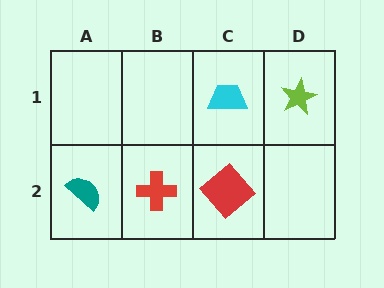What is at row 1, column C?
A cyan trapezoid.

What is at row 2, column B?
A red cross.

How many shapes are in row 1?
2 shapes.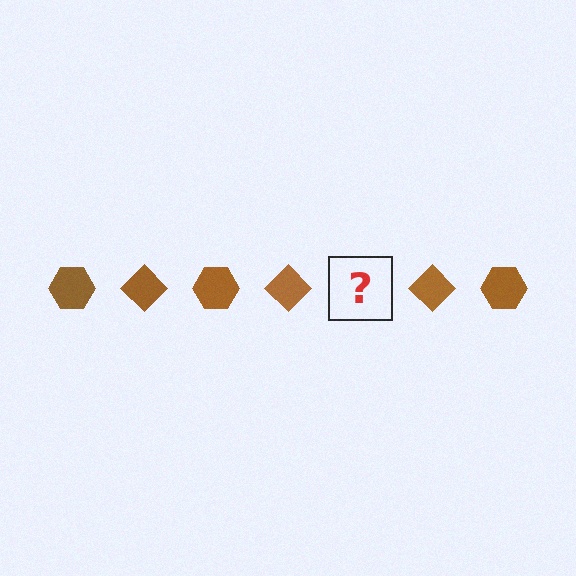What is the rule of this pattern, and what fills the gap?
The rule is that the pattern cycles through hexagon, diamond shapes in brown. The gap should be filled with a brown hexagon.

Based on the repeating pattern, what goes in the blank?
The blank should be a brown hexagon.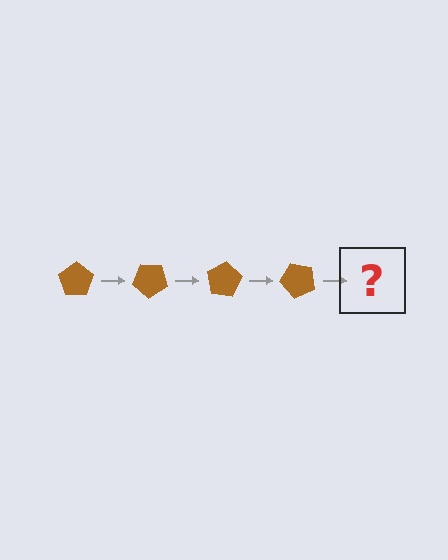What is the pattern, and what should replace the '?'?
The pattern is that the pentagon rotates 40 degrees each step. The '?' should be a brown pentagon rotated 160 degrees.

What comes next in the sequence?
The next element should be a brown pentagon rotated 160 degrees.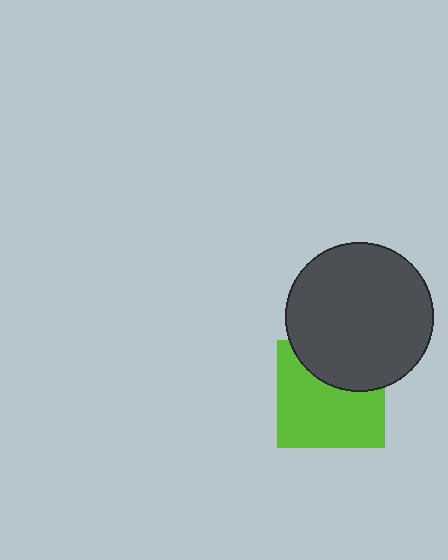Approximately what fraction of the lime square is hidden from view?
Roughly 35% of the lime square is hidden behind the dark gray circle.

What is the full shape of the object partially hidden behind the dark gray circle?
The partially hidden object is a lime square.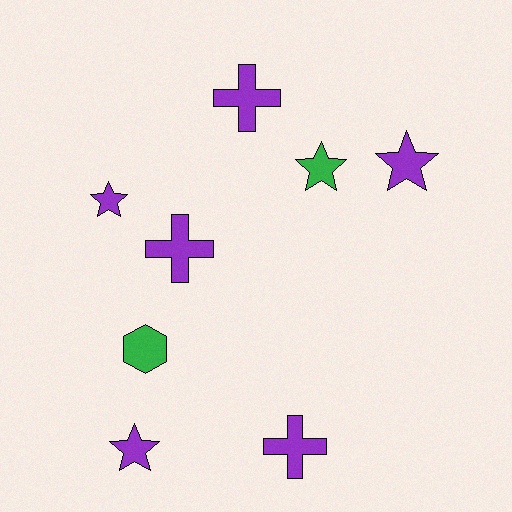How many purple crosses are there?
There are 3 purple crosses.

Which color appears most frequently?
Purple, with 6 objects.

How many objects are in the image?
There are 8 objects.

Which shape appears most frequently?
Star, with 4 objects.